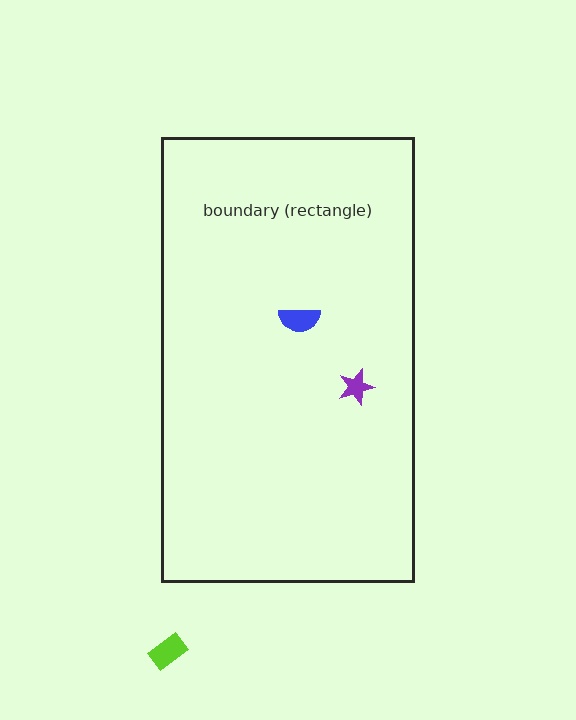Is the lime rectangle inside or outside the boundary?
Outside.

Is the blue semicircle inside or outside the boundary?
Inside.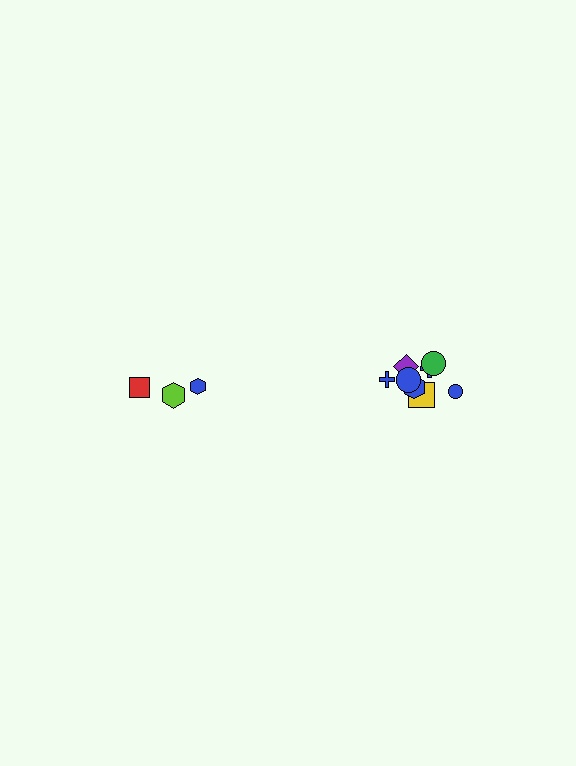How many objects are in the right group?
There are 8 objects.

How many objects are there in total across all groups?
There are 11 objects.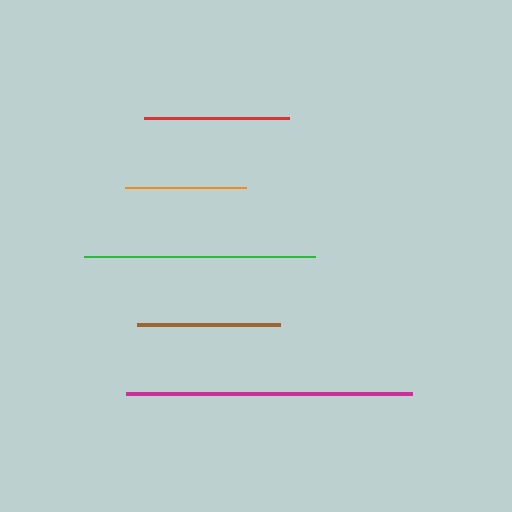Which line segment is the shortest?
The orange line is the shortest at approximately 120 pixels.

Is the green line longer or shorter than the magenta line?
The magenta line is longer than the green line.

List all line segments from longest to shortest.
From longest to shortest: magenta, green, red, brown, orange.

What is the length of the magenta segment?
The magenta segment is approximately 286 pixels long.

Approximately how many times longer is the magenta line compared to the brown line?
The magenta line is approximately 2.0 times the length of the brown line.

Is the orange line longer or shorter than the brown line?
The brown line is longer than the orange line.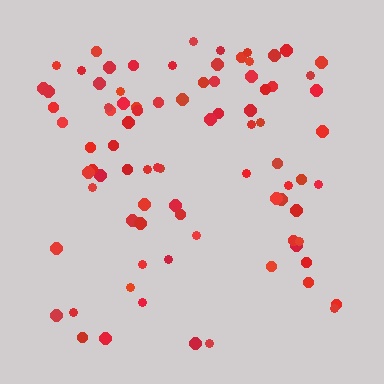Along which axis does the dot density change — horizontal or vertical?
Vertical.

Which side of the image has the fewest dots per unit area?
The bottom.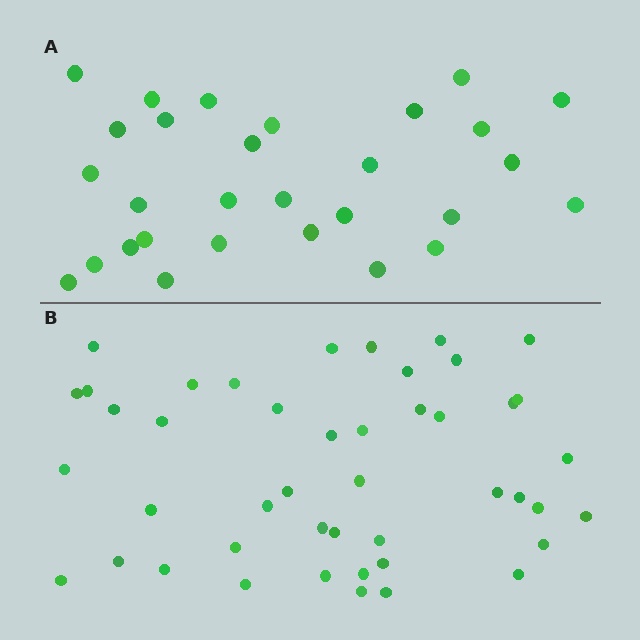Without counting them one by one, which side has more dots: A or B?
Region B (the bottom region) has more dots.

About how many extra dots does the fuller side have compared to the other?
Region B has approximately 15 more dots than region A.